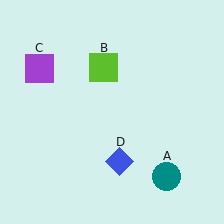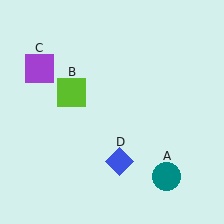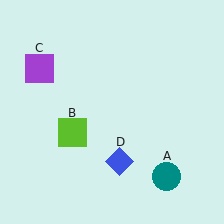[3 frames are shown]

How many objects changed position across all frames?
1 object changed position: lime square (object B).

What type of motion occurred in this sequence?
The lime square (object B) rotated counterclockwise around the center of the scene.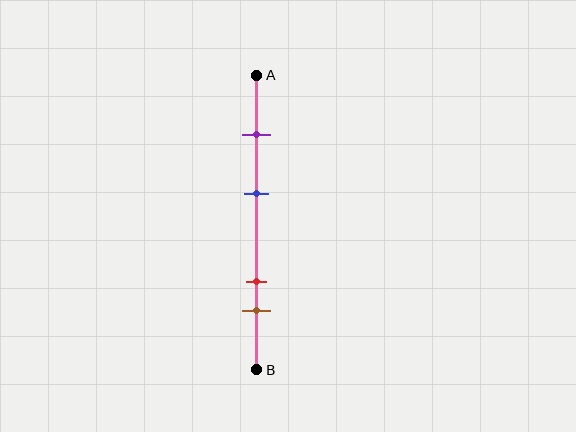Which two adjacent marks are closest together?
The red and brown marks are the closest adjacent pair.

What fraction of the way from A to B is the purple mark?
The purple mark is approximately 20% (0.2) of the way from A to B.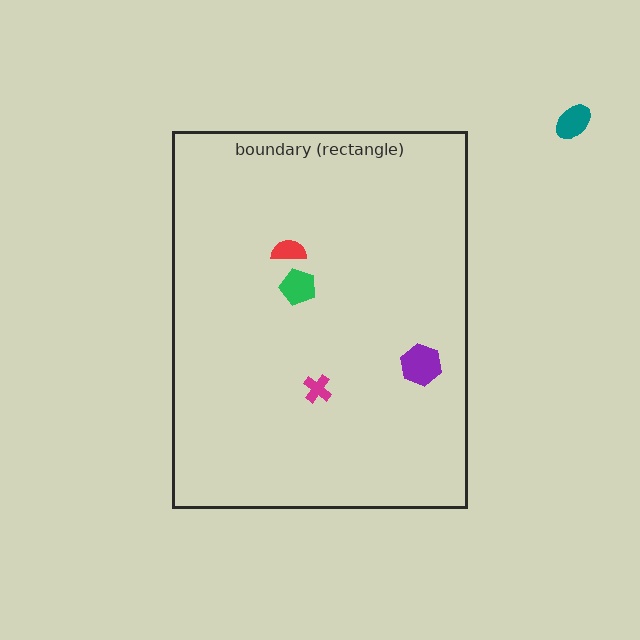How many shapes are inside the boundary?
4 inside, 1 outside.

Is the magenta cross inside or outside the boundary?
Inside.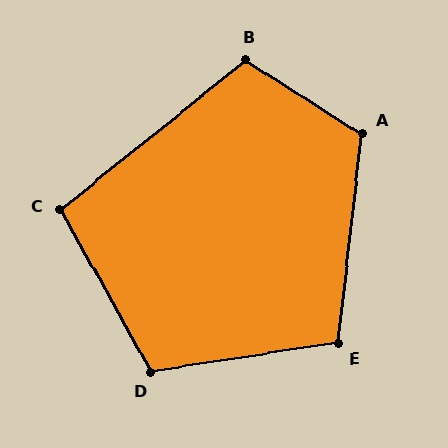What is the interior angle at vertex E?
Approximately 105 degrees (obtuse).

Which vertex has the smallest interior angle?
C, at approximately 100 degrees.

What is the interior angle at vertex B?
Approximately 109 degrees (obtuse).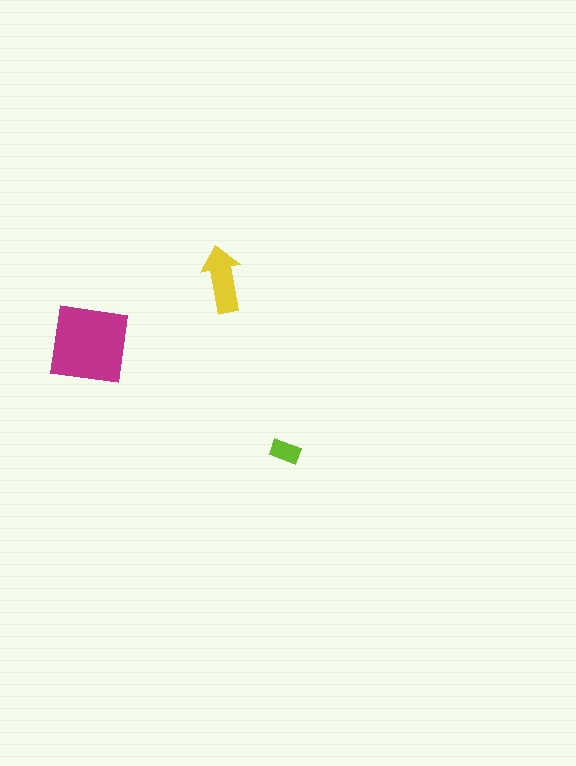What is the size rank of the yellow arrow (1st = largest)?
2nd.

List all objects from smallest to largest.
The lime rectangle, the yellow arrow, the magenta square.